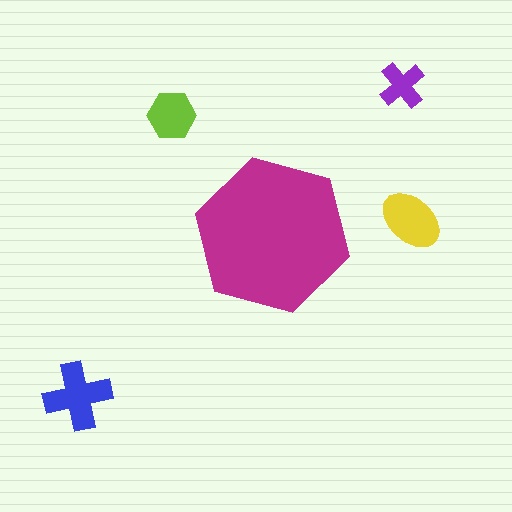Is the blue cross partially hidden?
No, the blue cross is fully visible.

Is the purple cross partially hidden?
No, the purple cross is fully visible.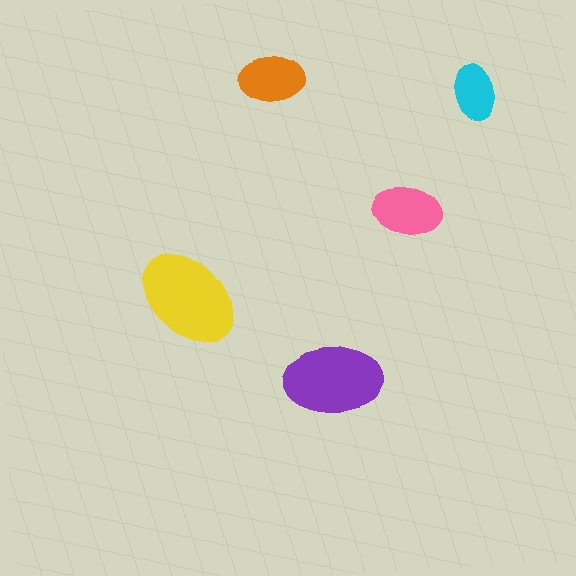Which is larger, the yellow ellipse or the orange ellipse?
The yellow one.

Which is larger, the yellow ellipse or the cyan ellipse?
The yellow one.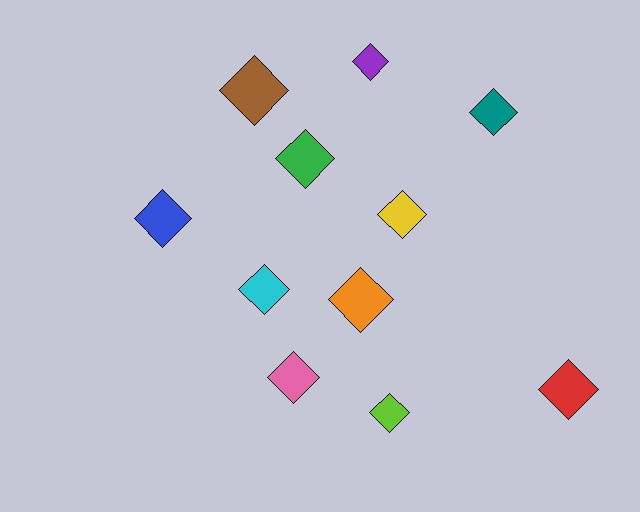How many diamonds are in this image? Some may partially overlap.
There are 11 diamonds.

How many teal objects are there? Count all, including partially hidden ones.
There is 1 teal object.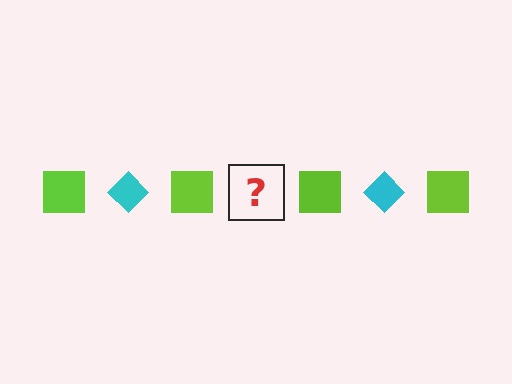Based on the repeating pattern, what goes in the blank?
The blank should be a cyan diamond.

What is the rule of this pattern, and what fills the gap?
The rule is that the pattern alternates between lime square and cyan diamond. The gap should be filled with a cyan diamond.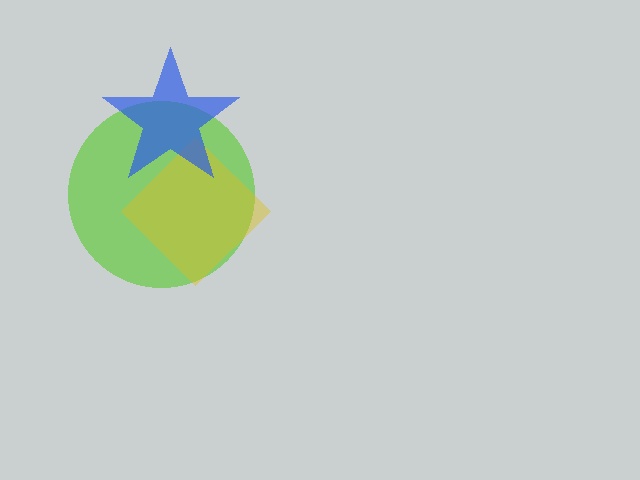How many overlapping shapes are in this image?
There are 3 overlapping shapes in the image.